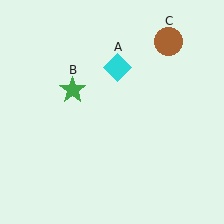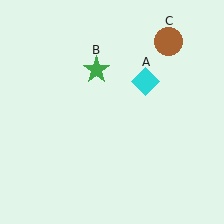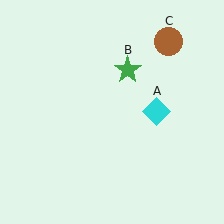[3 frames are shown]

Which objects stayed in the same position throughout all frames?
Brown circle (object C) remained stationary.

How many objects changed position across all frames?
2 objects changed position: cyan diamond (object A), green star (object B).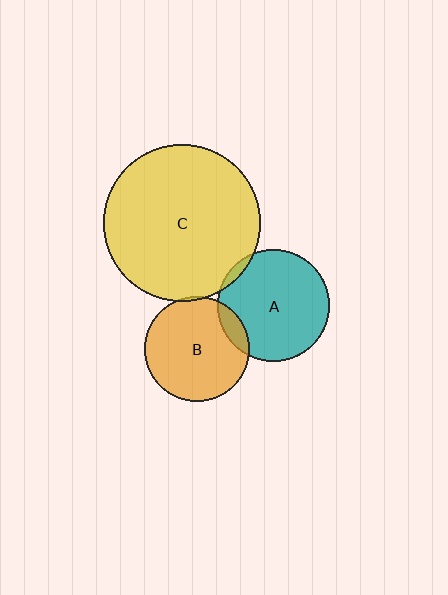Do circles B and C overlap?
Yes.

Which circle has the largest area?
Circle C (yellow).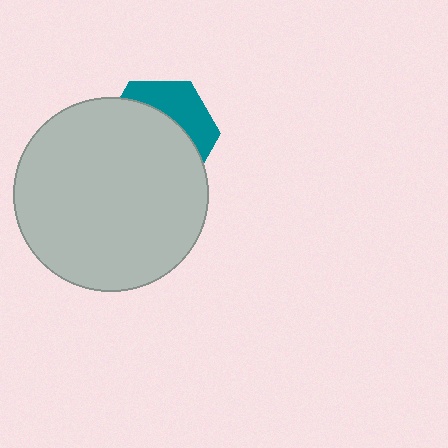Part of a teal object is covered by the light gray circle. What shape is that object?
It is a hexagon.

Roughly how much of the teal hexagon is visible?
A small part of it is visible (roughly 34%).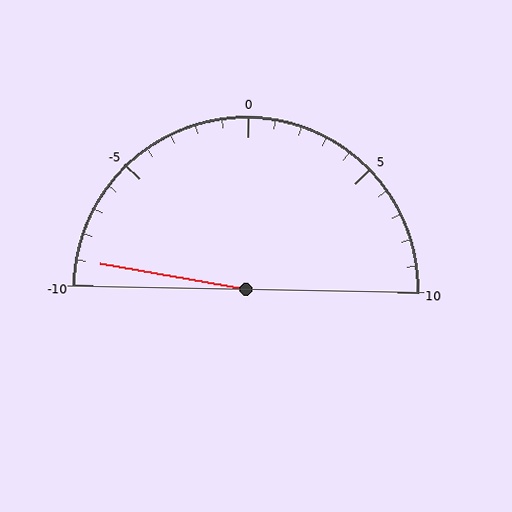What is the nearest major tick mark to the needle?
The nearest major tick mark is -10.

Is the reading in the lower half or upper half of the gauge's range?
The reading is in the lower half of the range (-10 to 10).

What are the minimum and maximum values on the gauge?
The gauge ranges from -10 to 10.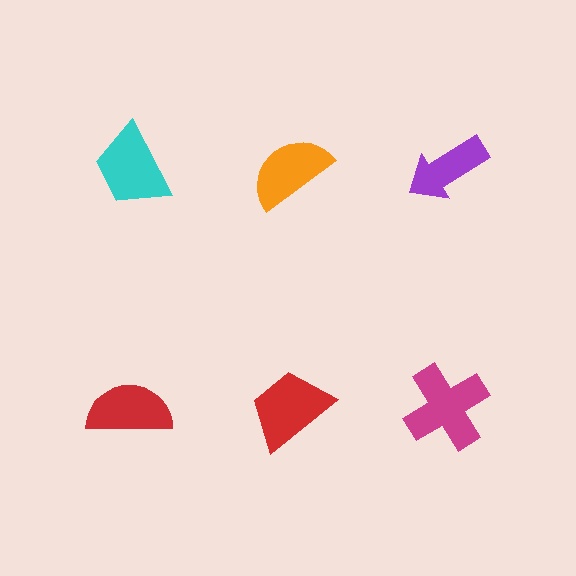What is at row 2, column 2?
A red trapezoid.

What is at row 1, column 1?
A cyan trapezoid.